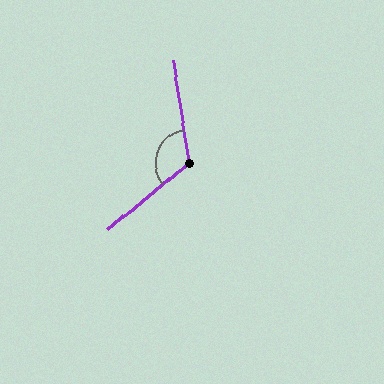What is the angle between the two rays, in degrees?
Approximately 121 degrees.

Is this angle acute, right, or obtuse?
It is obtuse.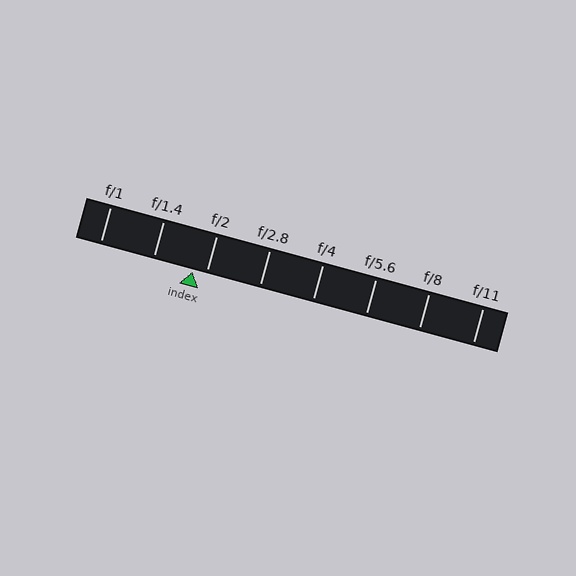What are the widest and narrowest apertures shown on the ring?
The widest aperture shown is f/1 and the narrowest is f/11.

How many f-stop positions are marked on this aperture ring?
There are 8 f-stop positions marked.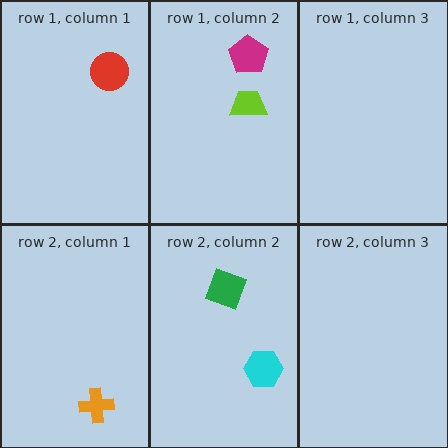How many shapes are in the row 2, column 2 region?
2.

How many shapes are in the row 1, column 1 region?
1.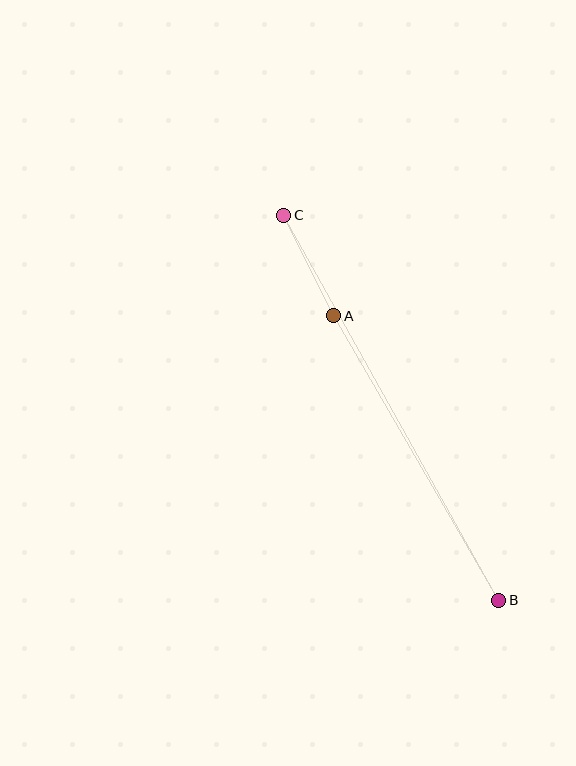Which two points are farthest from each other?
Points B and C are farthest from each other.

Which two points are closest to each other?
Points A and C are closest to each other.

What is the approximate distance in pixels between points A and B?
The distance between A and B is approximately 328 pixels.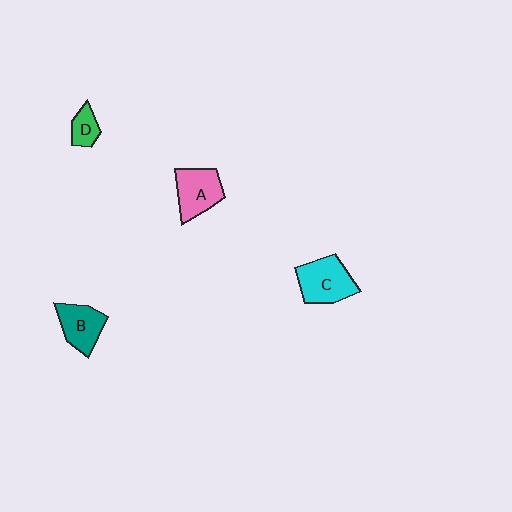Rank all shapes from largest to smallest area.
From largest to smallest: C (cyan), A (pink), B (teal), D (green).